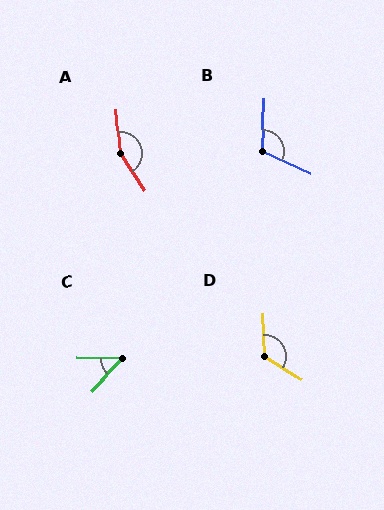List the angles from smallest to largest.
C (47°), B (112°), D (125°), A (151°).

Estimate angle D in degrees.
Approximately 125 degrees.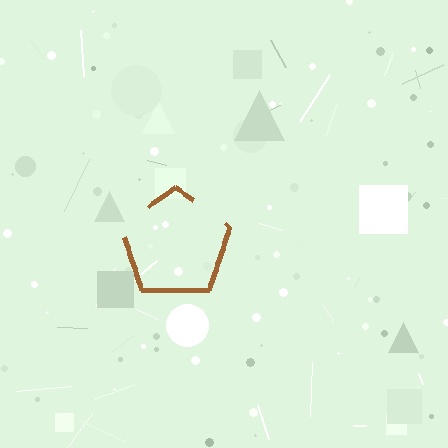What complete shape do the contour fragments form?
The contour fragments form a pentagon.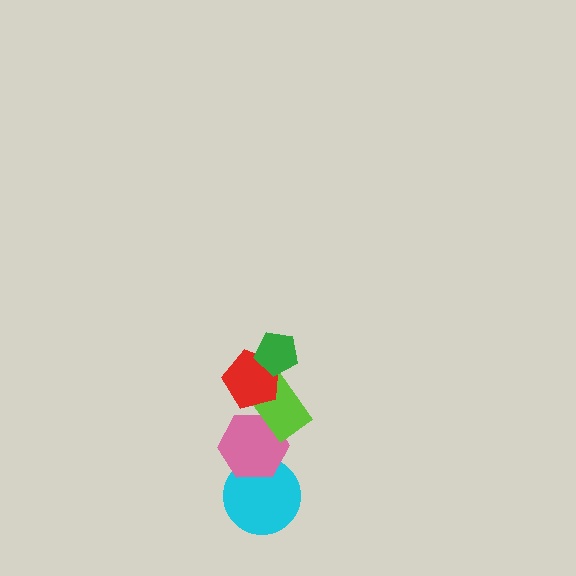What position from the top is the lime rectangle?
The lime rectangle is 3rd from the top.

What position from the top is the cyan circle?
The cyan circle is 5th from the top.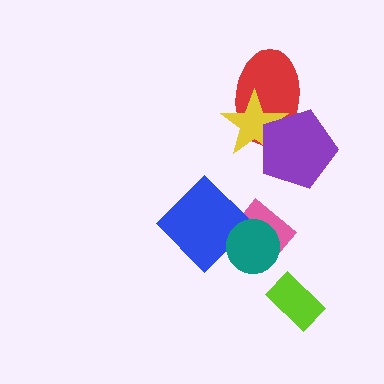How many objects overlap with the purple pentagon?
2 objects overlap with the purple pentagon.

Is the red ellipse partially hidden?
Yes, it is partially covered by another shape.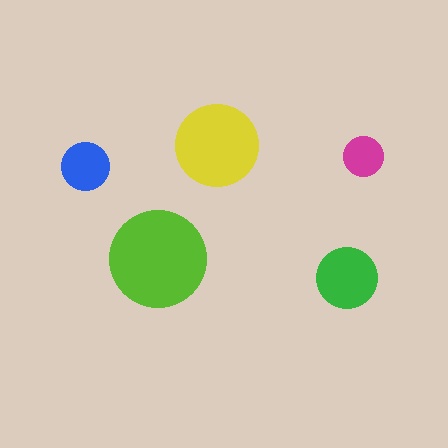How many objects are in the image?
There are 5 objects in the image.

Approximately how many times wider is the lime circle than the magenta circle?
About 2.5 times wider.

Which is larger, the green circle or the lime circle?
The lime one.